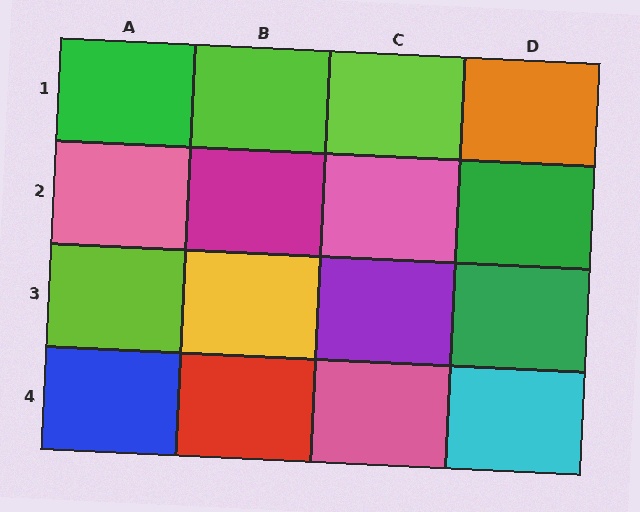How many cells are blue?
1 cell is blue.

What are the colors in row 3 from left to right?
Lime, yellow, purple, green.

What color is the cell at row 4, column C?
Pink.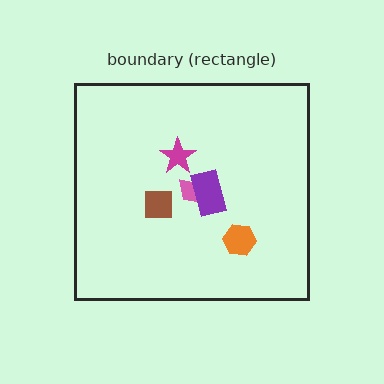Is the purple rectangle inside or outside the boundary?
Inside.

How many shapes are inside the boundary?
5 inside, 0 outside.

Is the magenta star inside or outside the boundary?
Inside.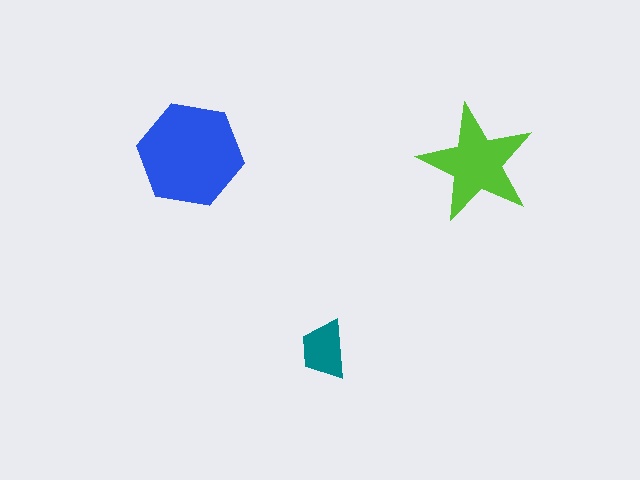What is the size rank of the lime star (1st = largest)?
2nd.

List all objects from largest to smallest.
The blue hexagon, the lime star, the teal trapezoid.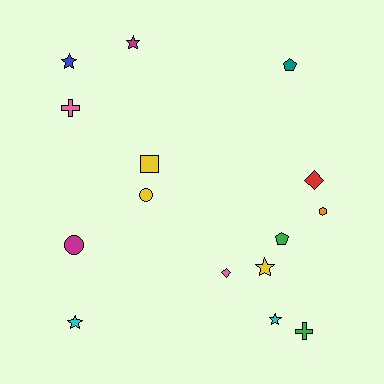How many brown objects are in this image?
There are no brown objects.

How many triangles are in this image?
There are no triangles.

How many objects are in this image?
There are 15 objects.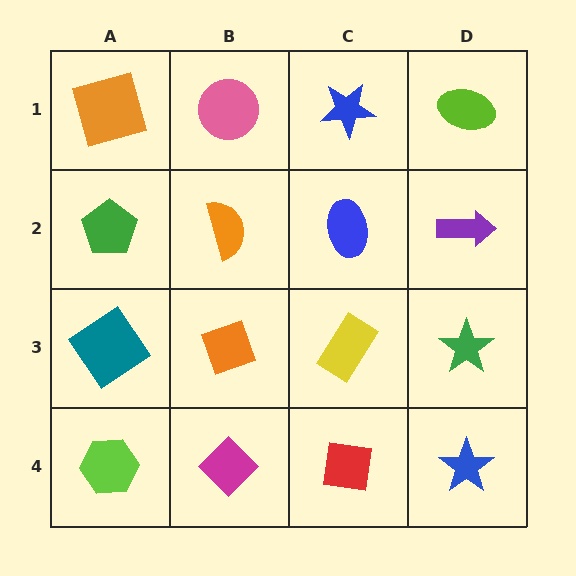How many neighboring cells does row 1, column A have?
2.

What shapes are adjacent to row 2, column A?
An orange square (row 1, column A), a teal diamond (row 3, column A), an orange semicircle (row 2, column B).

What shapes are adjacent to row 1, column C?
A blue ellipse (row 2, column C), a pink circle (row 1, column B), a lime ellipse (row 1, column D).